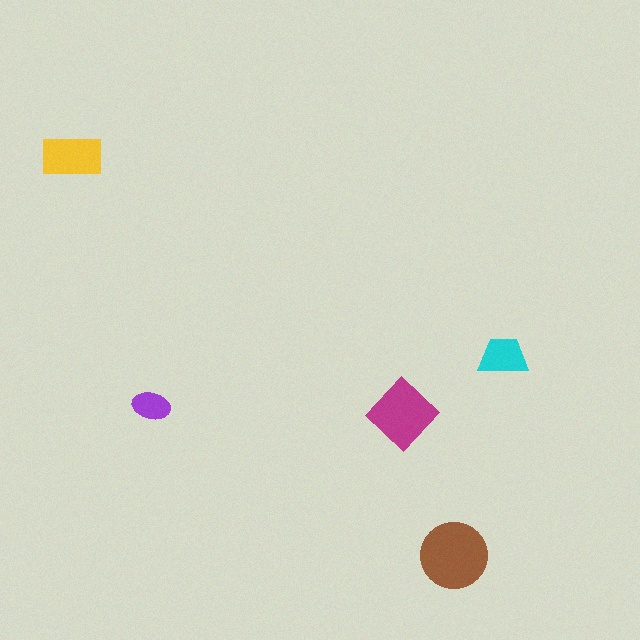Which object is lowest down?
The brown circle is bottommost.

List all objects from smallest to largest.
The purple ellipse, the cyan trapezoid, the yellow rectangle, the magenta diamond, the brown circle.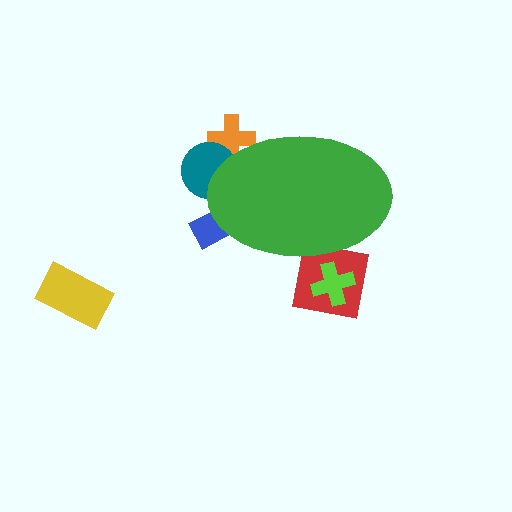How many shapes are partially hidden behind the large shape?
5 shapes are partially hidden.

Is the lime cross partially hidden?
Yes, the lime cross is partially hidden behind the green ellipse.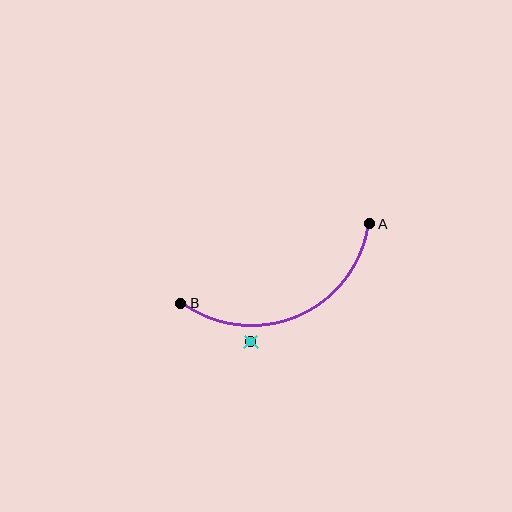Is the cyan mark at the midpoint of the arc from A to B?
No — the cyan mark does not lie on the arc at all. It sits slightly outside the curve.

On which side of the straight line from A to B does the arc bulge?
The arc bulges below the straight line connecting A and B.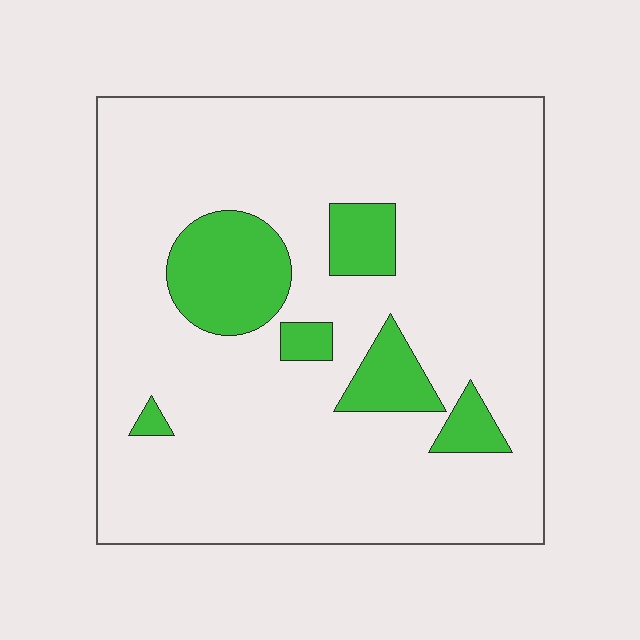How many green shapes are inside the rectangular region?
6.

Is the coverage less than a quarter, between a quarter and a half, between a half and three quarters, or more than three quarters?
Less than a quarter.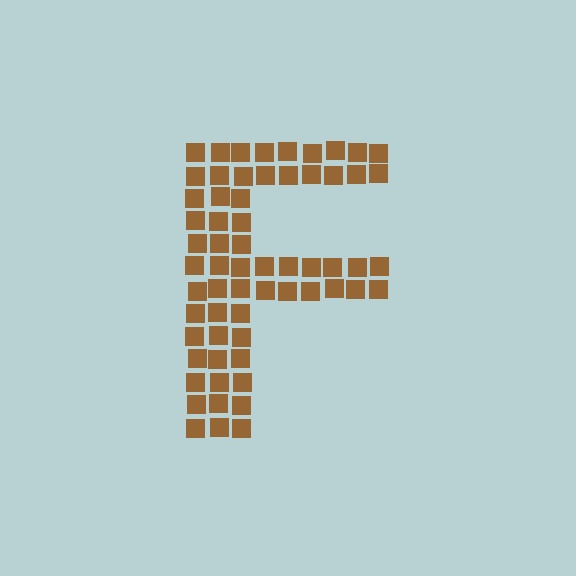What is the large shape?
The large shape is the letter F.